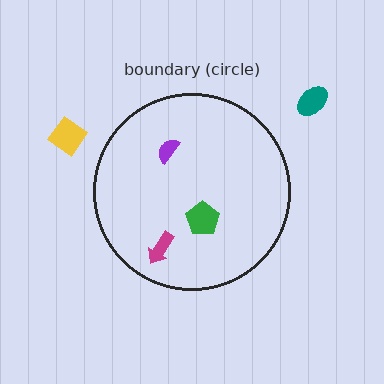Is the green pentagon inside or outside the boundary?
Inside.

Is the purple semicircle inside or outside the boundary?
Inside.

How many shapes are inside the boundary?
3 inside, 2 outside.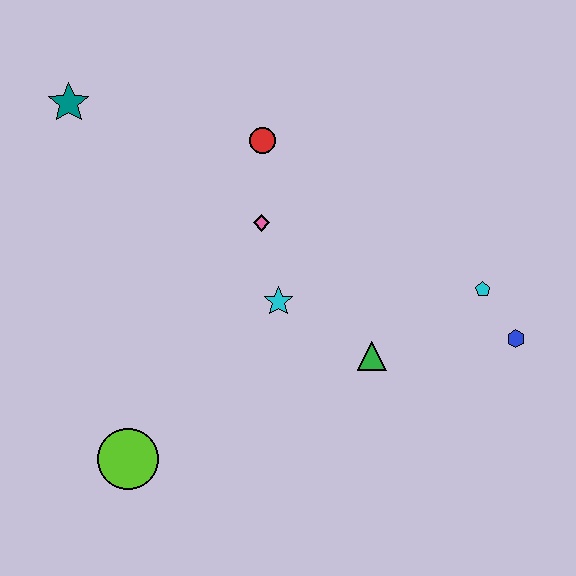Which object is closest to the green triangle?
The cyan star is closest to the green triangle.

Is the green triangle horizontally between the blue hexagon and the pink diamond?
Yes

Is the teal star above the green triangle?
Yes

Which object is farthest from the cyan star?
The teal star is farthest from the cyan star.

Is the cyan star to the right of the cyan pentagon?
No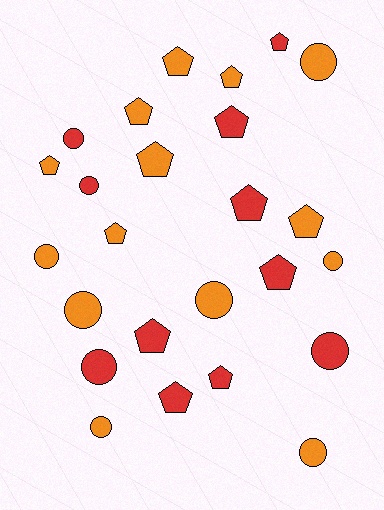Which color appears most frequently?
Orange, with 14 objects.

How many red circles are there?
There are 4 red circles.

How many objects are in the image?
There are 25 objects.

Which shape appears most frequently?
Pentagon, with 14 objects.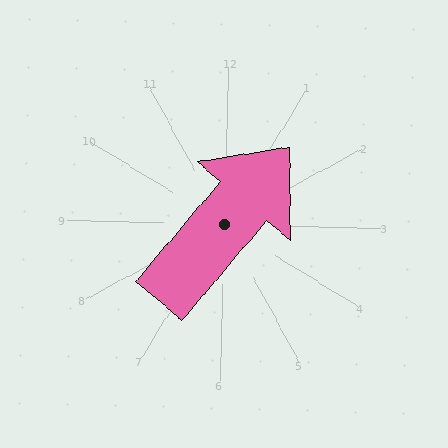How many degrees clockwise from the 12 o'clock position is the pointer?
Approximately 39 degrees.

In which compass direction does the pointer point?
Northeast.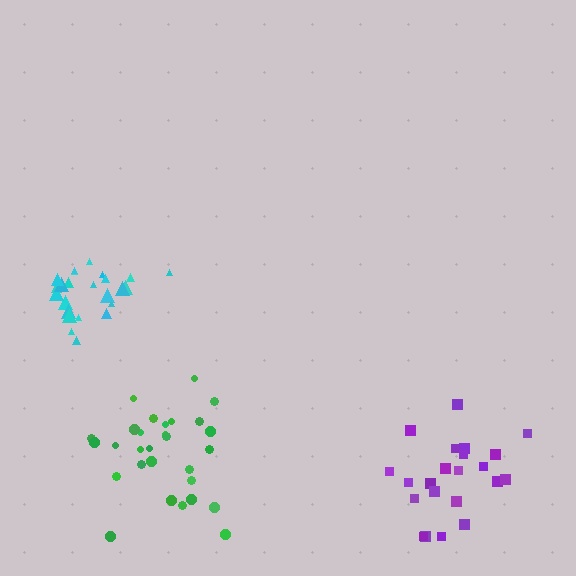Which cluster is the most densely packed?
Cyan.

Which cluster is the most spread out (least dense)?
Purple.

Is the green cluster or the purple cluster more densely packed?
Green.